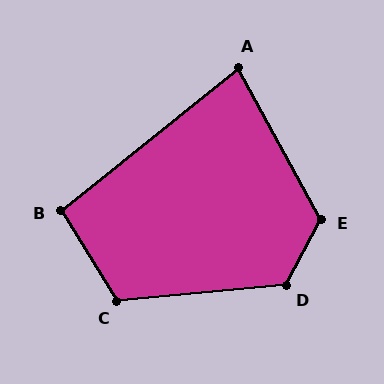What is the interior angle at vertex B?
Approximately 97 degrees (obtuse).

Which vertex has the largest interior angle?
D, at approximately 124 degrees.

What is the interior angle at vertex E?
Approximately 123 degrees (obtuse).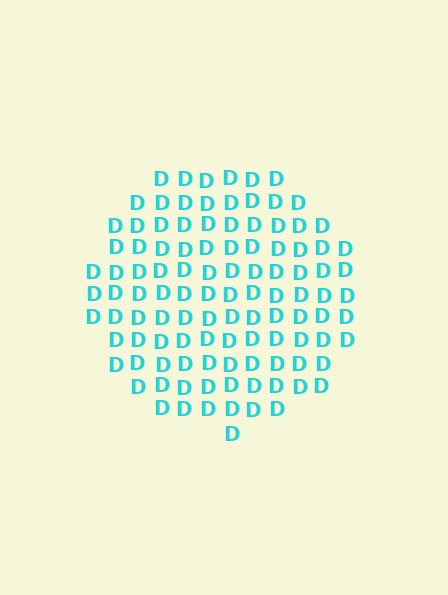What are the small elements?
The small elements are letter D's.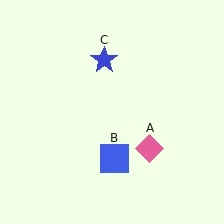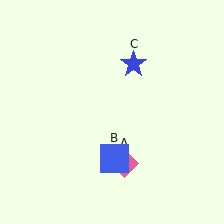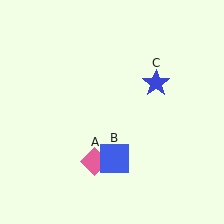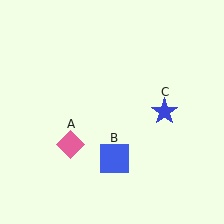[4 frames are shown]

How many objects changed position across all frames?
2 objects changed position: pink diamond (object A), blue star (object C).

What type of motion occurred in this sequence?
The pink diamond (object A), blue star (object C) rotated clockwise around the center of the scene.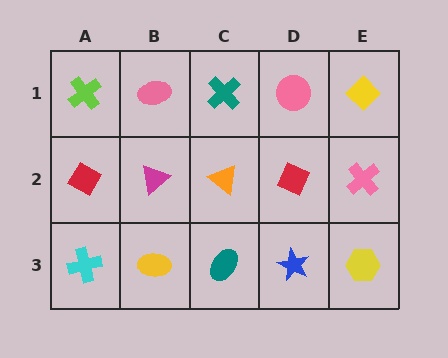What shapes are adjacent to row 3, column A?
A red diamond (row 2, column A), a yellow ellipse (row 3, column B).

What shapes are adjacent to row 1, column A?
A red diamond (row 2, column A), a pink ellipse (row 1, column B).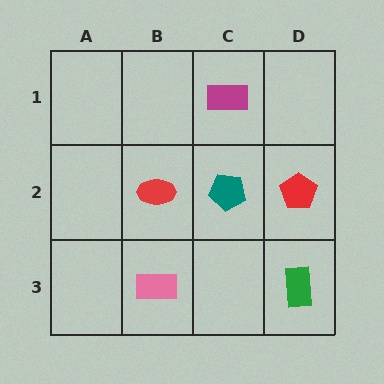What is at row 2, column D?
A red pentagon.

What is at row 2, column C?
A teal pentagon.